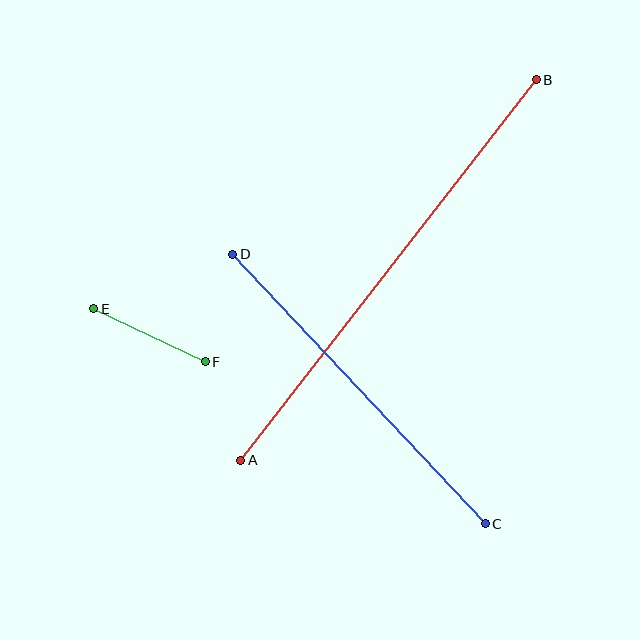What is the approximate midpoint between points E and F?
The midpoint is at approximately (149, 335) pixels.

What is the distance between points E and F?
The distance is approximately 124 pixels.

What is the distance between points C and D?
The distance is approximately 369 pixels.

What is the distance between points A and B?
The distance is approximately 482 pixels.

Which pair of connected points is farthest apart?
Points A and B are farthest apart.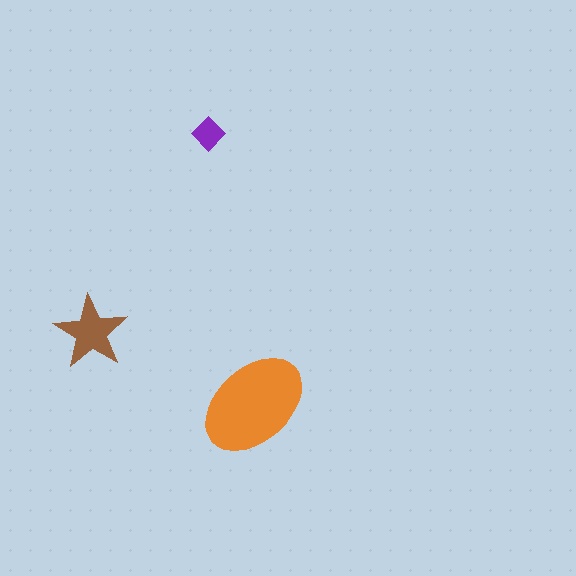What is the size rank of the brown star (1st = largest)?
2nd.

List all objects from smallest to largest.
The purple diamond, the brown star, the orange ellipse.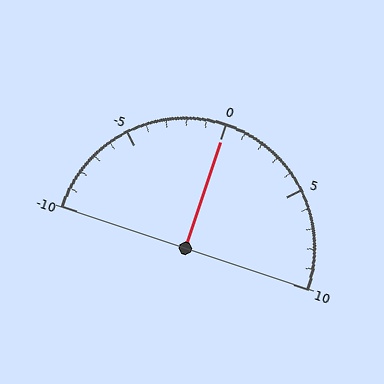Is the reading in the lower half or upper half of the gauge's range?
The reading is in the upper half of the range (-10 to 10).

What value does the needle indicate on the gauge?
The needle indicates approximately 0.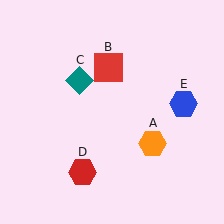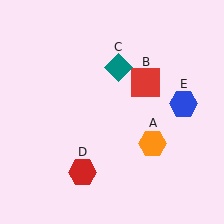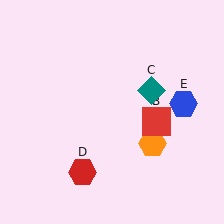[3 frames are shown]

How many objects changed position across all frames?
2 objects changed position: red square (object B), teal diamond (object C).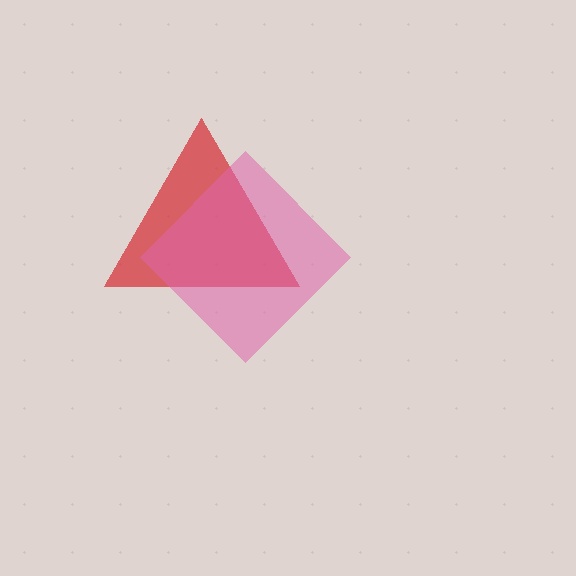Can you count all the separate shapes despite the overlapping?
Yes, there are 2 separate shapes.